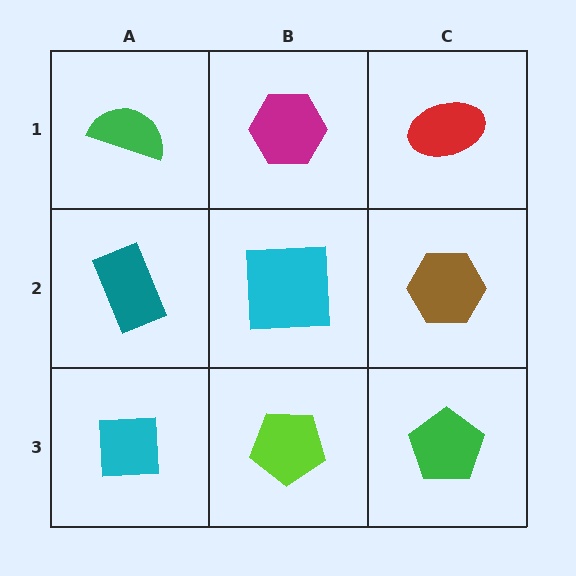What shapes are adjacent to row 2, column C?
A red ellipse (row 1, column C), a green pentagon (row 3, column C), a cyan square (row 2, column B).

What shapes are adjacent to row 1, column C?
A brown hexagon (row 2, column C), a magenta hexagon (row 1, column B).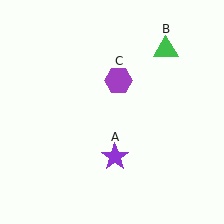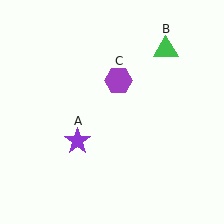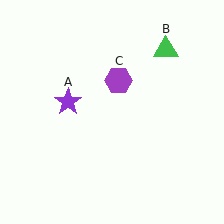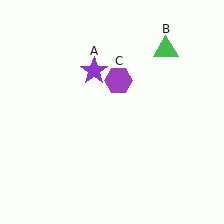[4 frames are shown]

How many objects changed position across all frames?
1 object changed position: purple star (object A).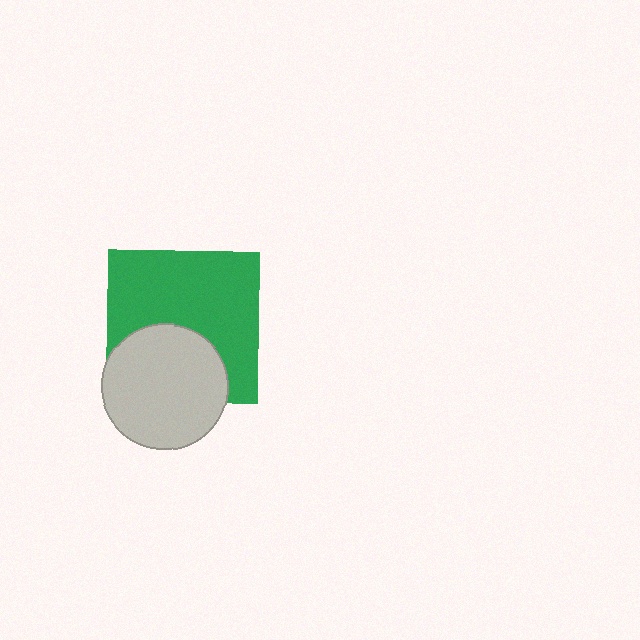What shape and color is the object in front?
The object in front is a light gray circle.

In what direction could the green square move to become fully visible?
The green square could move up. That would shift it out from behind the light gray circle entirely.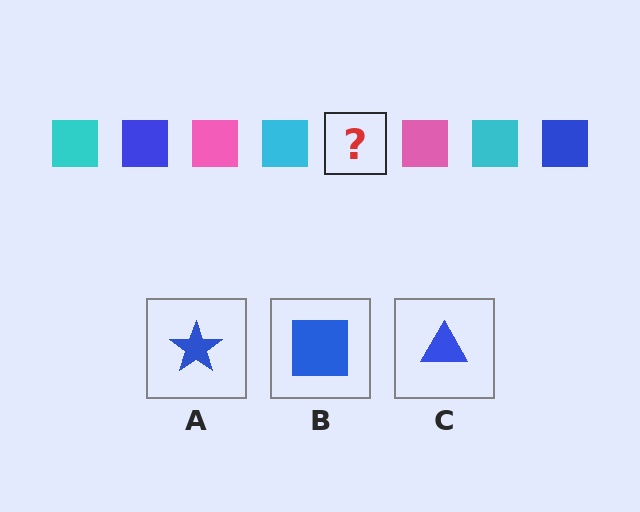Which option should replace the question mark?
Option B.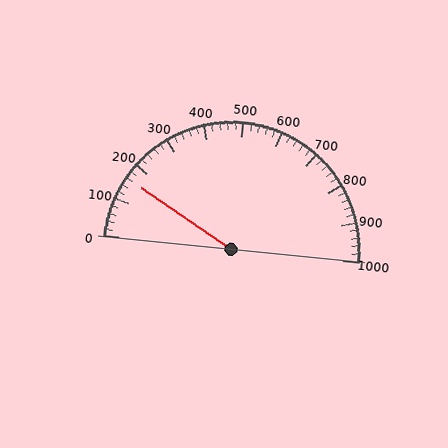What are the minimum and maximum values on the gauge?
The gauge ranges from 0 to 1000.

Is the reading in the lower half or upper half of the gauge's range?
The reading is in the lower half of the range (0 to 1000).